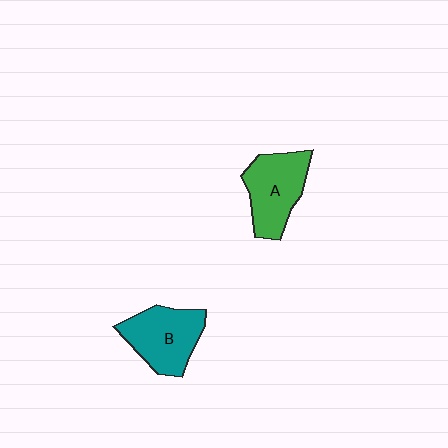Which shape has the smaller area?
Shape A (green).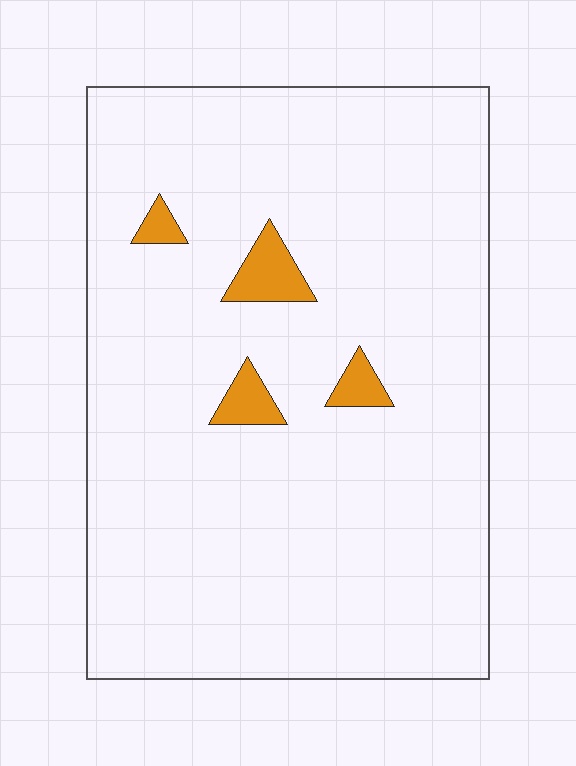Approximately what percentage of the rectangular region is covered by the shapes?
Approximately 5%.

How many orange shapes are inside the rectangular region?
4.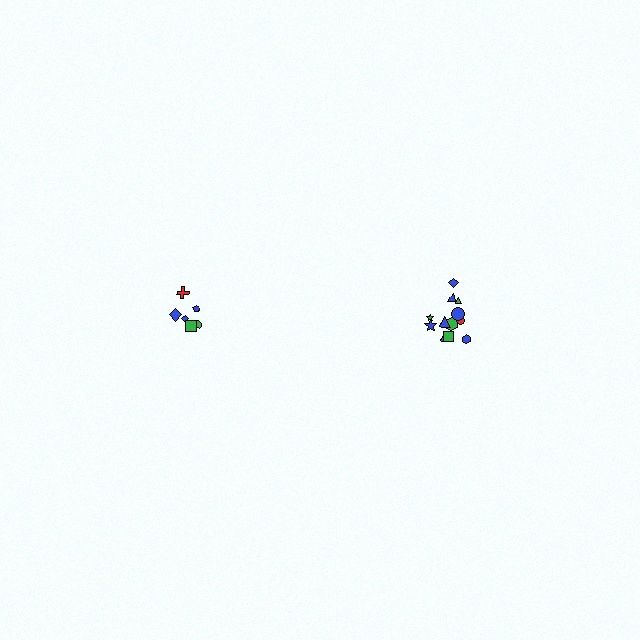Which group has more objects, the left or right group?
The right group.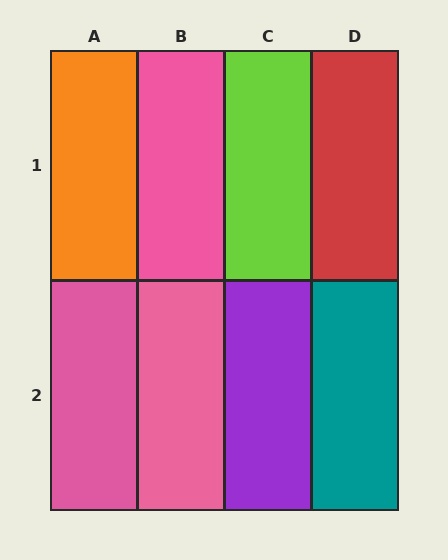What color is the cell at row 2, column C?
Purple.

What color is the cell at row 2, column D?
Teal.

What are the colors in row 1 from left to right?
Orange, pink, lime, red.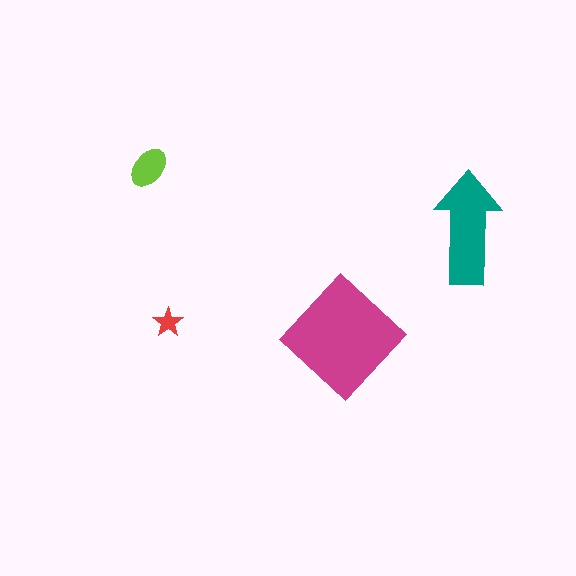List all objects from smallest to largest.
The red star, the lime ellipse, the teal arrow, the magenta diamond.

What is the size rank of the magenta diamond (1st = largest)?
1st.